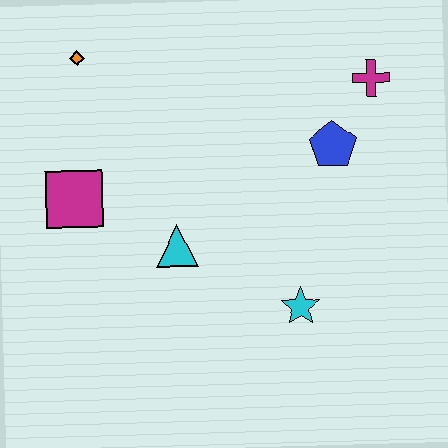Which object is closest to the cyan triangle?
The magenta square is closest to the cyan triangle.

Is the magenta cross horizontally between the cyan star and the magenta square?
No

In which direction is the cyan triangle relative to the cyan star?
The cyan triangle is to the left of the cyan star.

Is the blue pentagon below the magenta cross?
Yes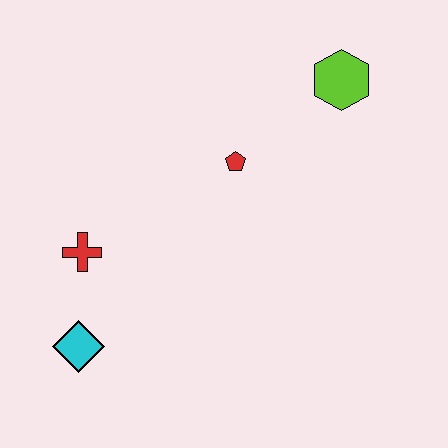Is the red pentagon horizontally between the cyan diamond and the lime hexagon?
Yes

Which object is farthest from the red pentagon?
The cyan diamond is farthest from the red pentagon.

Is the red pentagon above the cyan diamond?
Yes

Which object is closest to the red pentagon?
The lime hexagon is closest to the red pentagon.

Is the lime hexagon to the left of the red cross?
No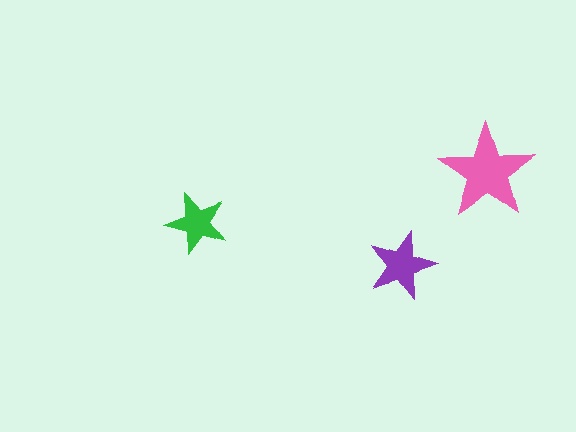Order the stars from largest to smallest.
the pink one, the purple one, the green one.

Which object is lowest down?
The purple star is bottommost.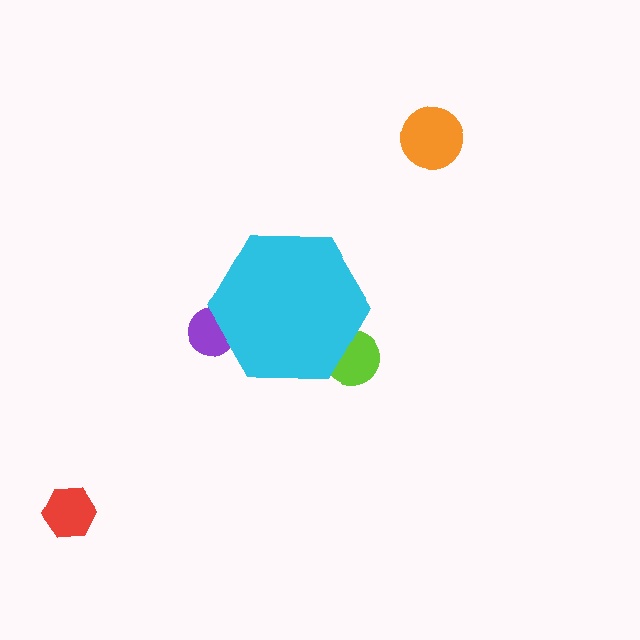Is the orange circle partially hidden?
No, the orange circle is fully visible.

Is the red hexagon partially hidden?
No, the red hexagon is fully visible.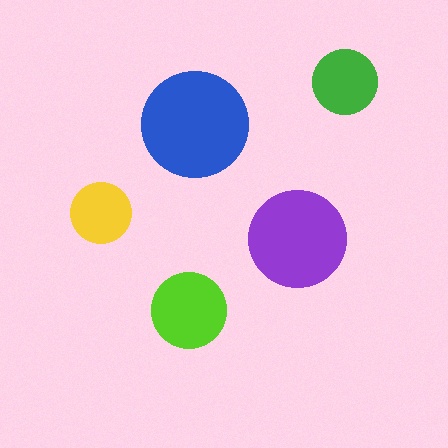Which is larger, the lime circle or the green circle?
The lime one.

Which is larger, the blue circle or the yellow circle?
The blue one.